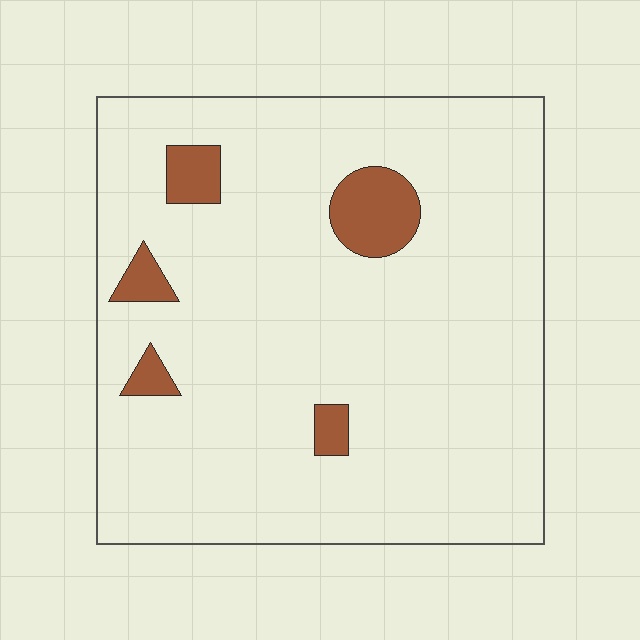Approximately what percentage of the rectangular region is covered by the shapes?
Approximately 10%.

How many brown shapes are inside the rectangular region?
5.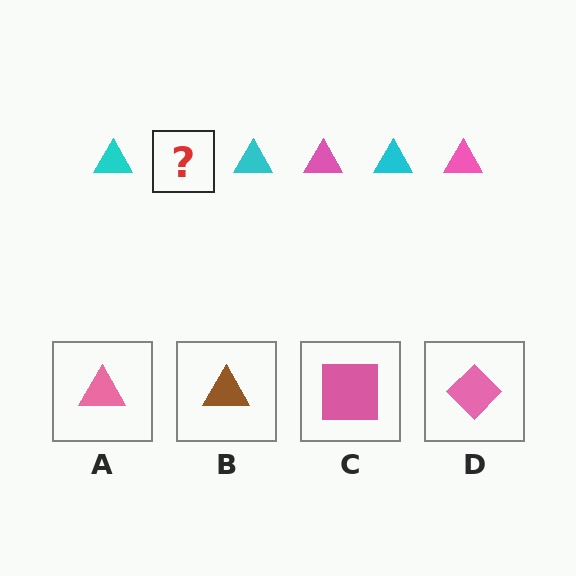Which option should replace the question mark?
Option A.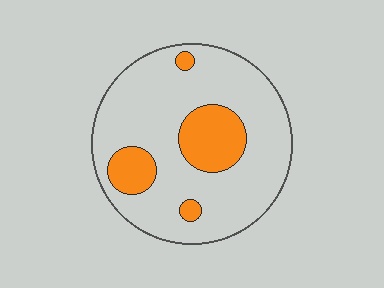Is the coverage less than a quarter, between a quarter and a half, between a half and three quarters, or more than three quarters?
Less than a quarter.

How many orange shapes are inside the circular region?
4.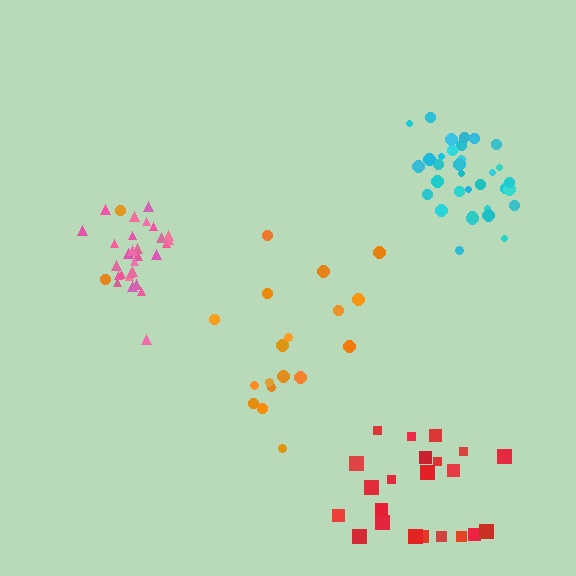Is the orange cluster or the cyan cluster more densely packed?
Cyan.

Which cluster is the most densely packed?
Pink.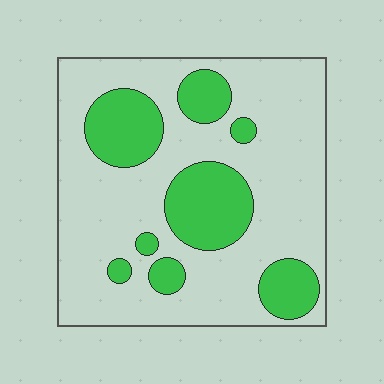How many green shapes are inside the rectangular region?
8.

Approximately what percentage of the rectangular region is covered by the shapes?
Approximately 25%.